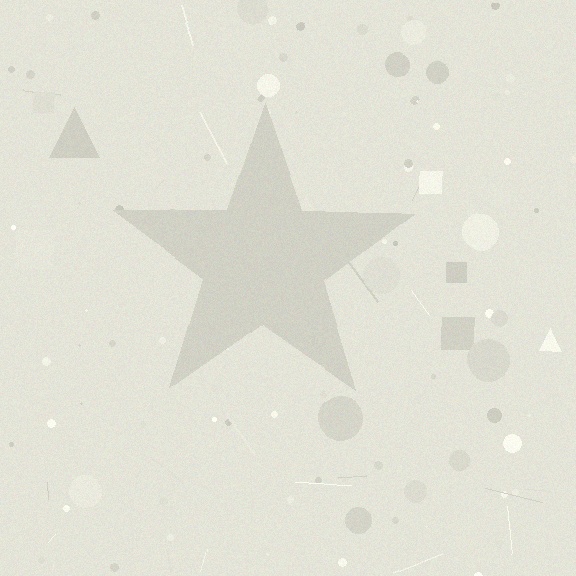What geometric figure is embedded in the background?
A star is embedded in the background.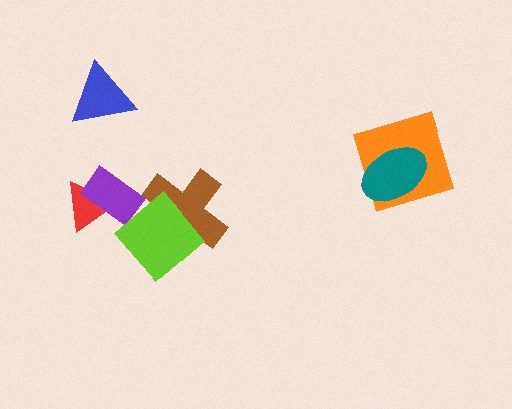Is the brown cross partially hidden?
Yes, it is partially covered by another shape.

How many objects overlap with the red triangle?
1 object overlaps with the red triangle.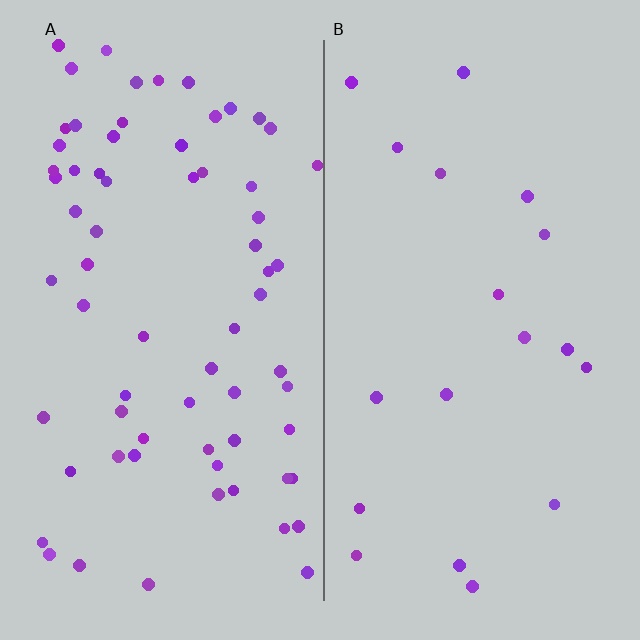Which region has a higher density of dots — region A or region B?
A (the left).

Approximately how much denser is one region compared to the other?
Approximately 3.7× — region A over region B.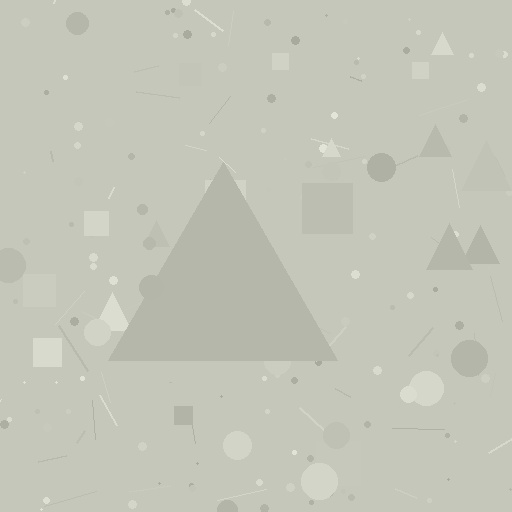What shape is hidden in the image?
A triangle is hidden in the image.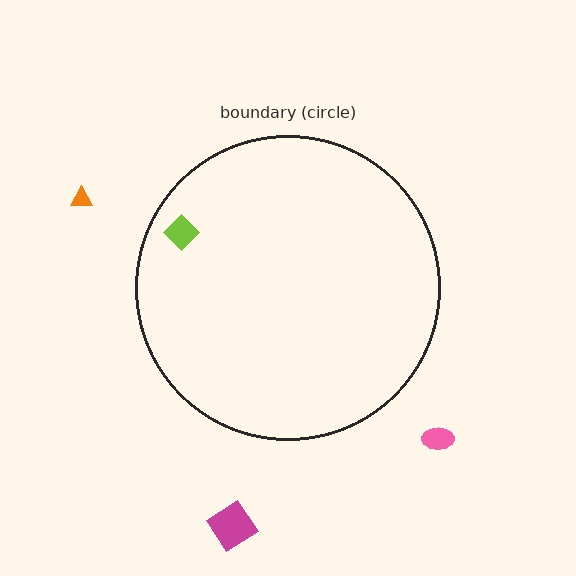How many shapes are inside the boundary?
1 inside, 3 outside.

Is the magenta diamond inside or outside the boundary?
Outside.